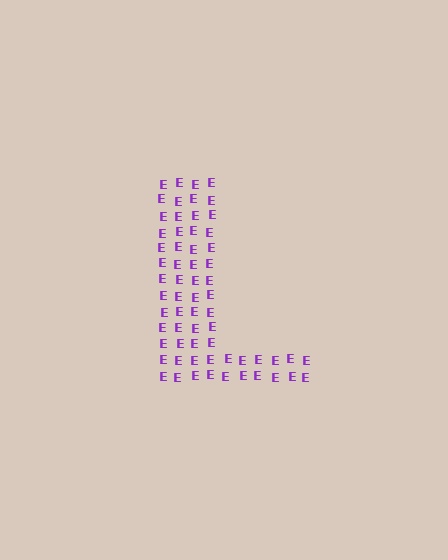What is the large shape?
The large shape is the letter L.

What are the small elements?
The small elements are letter E's.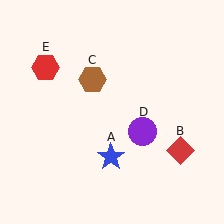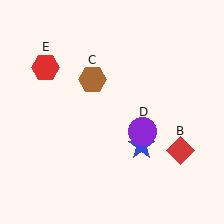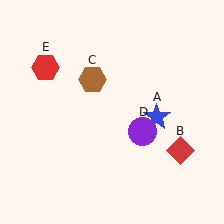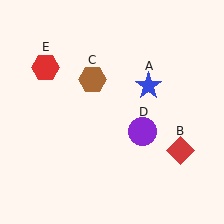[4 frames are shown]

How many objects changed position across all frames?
1 object changed position: blue star (object A).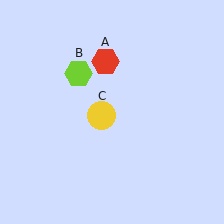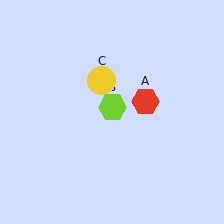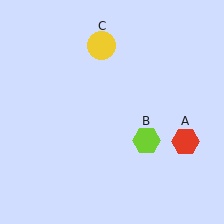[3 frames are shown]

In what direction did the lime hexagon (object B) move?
The lime hexagon (object B) moved down and to the right.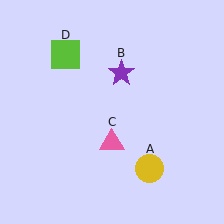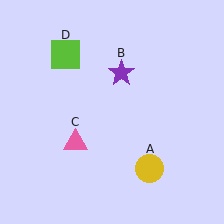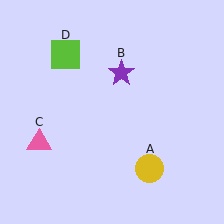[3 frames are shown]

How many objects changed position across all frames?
1 object changed position: pink triangle (object C).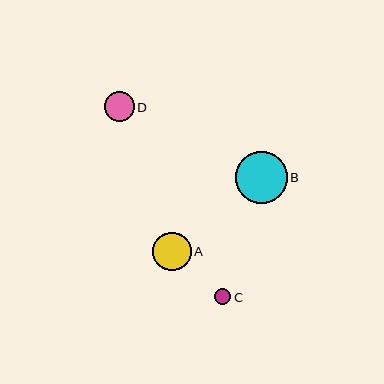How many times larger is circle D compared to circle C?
Circle D is approximately 1.8 times the size of circle C.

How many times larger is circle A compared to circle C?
Circle A is approximately 2.3 times the size of circle C.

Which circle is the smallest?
Circle C is the smallest with a size of approximately 17 pixels.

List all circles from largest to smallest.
From largest to smallest: B, A, D, C.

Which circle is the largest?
Circle B is the largest with a size of approximately 52 pixels.